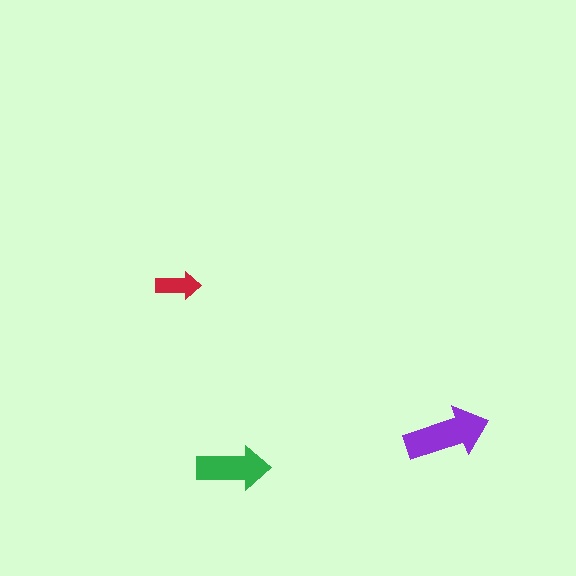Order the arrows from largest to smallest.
the purple one, the green one, the red one.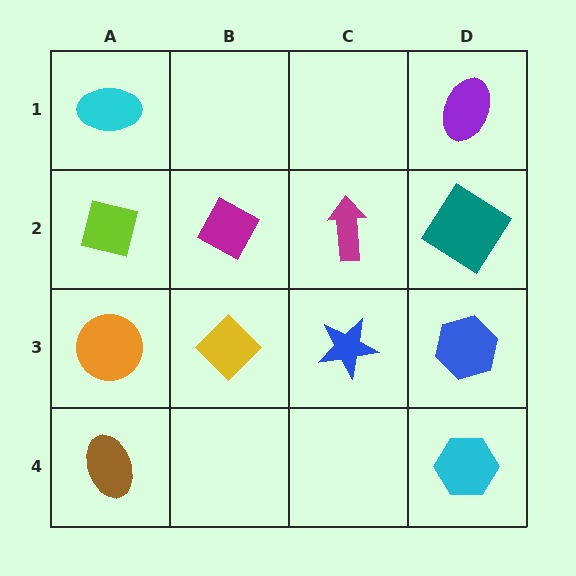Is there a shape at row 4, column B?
No, that cell is empty.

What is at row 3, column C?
A blue star.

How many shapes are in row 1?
2 shapes.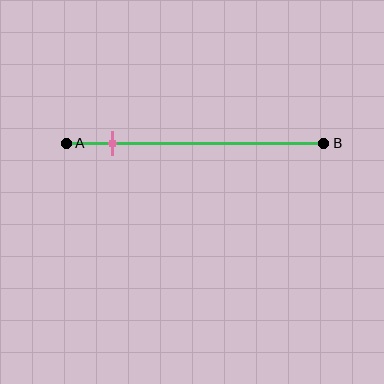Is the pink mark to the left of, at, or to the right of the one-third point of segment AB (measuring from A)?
The pink mark is to the left of the one-third point of segment AB.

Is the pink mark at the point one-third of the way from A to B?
No, the mark is at about 20% from A, not at the 33% one-third point.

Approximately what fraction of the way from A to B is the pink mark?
The pink mark is approximately 20% of the way from A to B.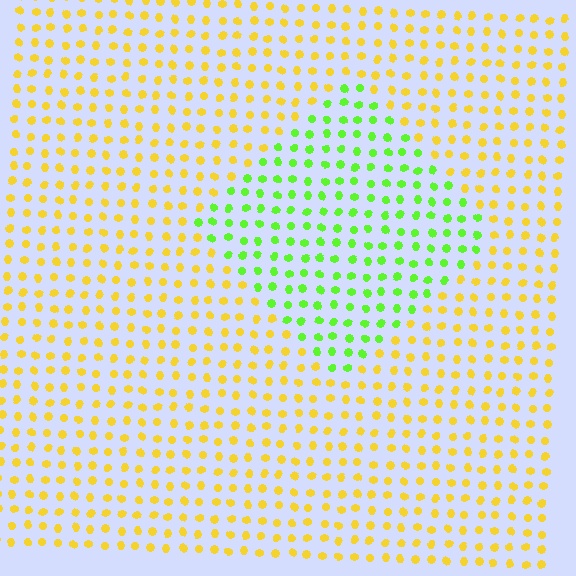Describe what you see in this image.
The image is filled with small yellow elements in a uniform arrangement. A diamond-shaped region is visible where the elements are tinted to a slightly different hue, forming a subtle color boundary.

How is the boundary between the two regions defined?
The boundary is defined purely by a slight shift in hue (about 56 degrees). Spacing, size, and orientation are identical on both sides.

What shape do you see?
I see a diamond.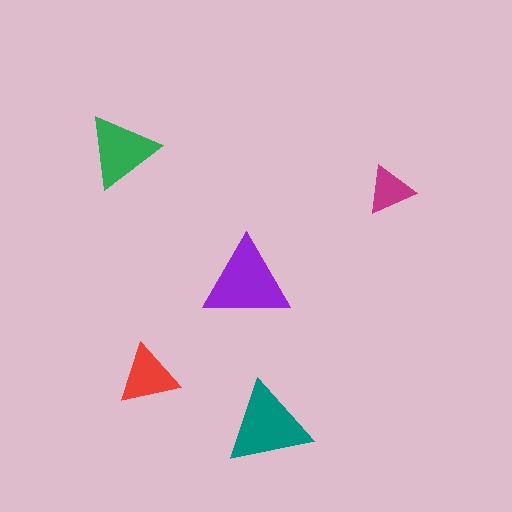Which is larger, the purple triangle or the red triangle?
The purple one.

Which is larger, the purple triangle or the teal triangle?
The purple one.